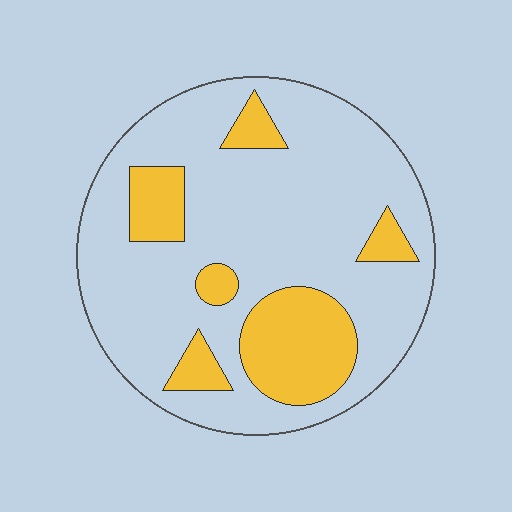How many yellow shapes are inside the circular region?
6.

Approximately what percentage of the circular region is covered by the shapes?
Approximately 25%.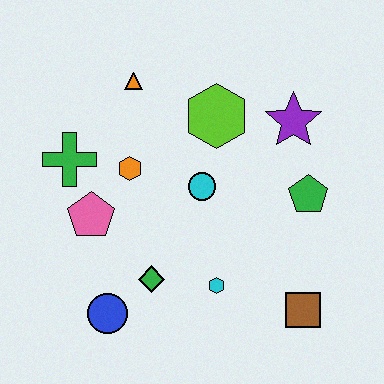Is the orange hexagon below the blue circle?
No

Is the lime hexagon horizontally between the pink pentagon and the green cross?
No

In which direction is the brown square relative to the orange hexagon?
The brown square is to the right of the orange hexagon.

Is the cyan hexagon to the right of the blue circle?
Yes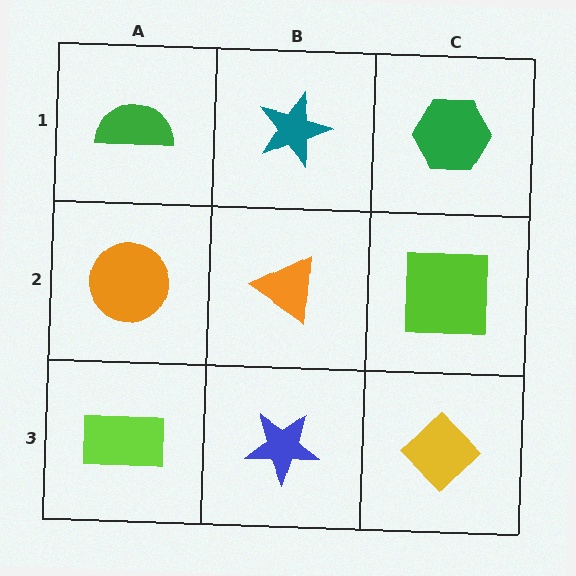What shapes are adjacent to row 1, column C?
A lime square (row 2, column C), a teal star (row 1, column B).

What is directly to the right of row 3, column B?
A yellow diamond.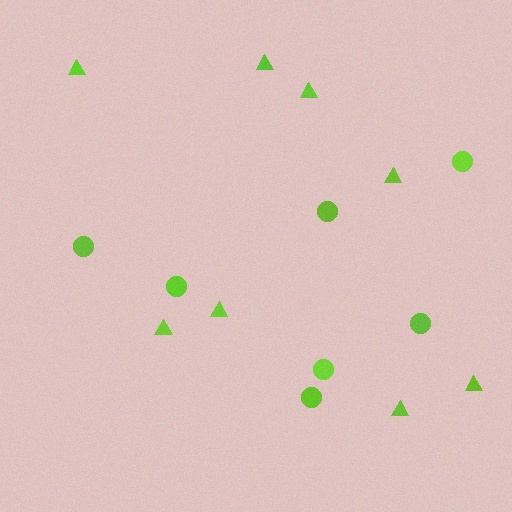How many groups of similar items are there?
There are 2 groups: one group of circles (7) and one group of triangles (8).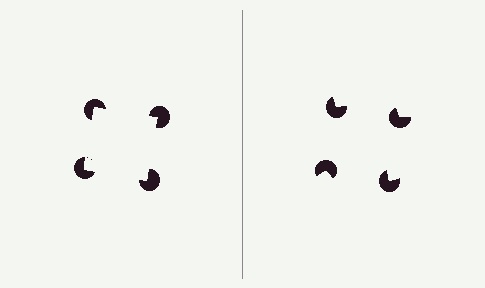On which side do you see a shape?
An illusory square appears on the left side. On the right side the wedge cuts are rotated, so no coherent shape forms.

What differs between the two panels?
The pac-man discs are positioned identically on both sides; only the wedge orientations differ. On the left they align to a square; on the right they are misaligned.